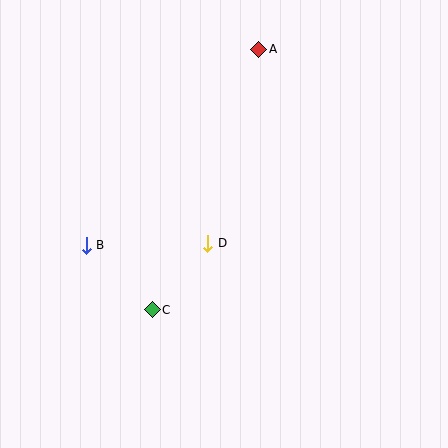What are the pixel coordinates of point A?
Point A is at (259, 49).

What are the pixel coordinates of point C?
Point C is at (152, 310).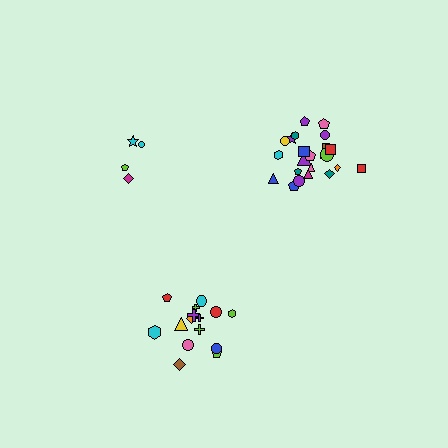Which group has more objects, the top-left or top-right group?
The top-right group.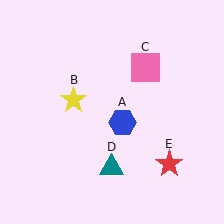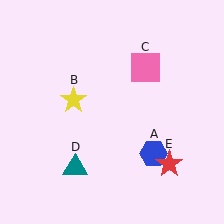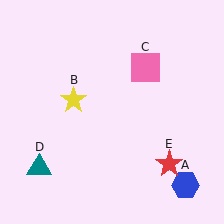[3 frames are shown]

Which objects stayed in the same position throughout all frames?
Yellow star (object B) and pink square (object C) and red star (object E) remained stationary.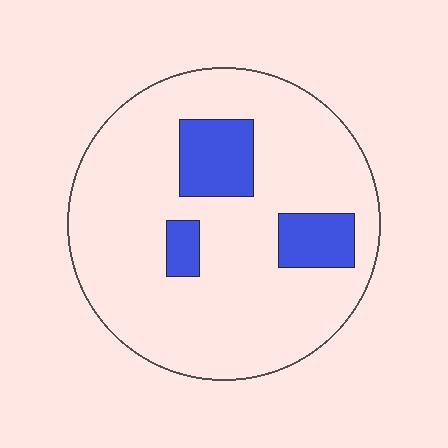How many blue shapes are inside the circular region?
3.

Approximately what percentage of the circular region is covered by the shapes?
Approximately 15%.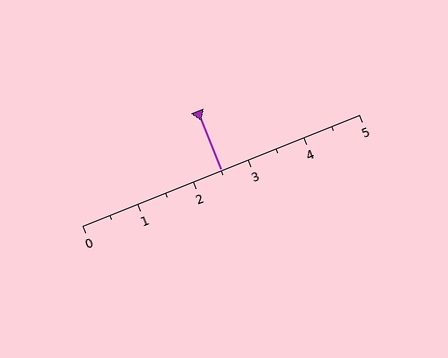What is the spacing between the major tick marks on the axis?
The major ticks are spaced 1 apart.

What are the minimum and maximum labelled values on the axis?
The axis runs from 0 to 5.